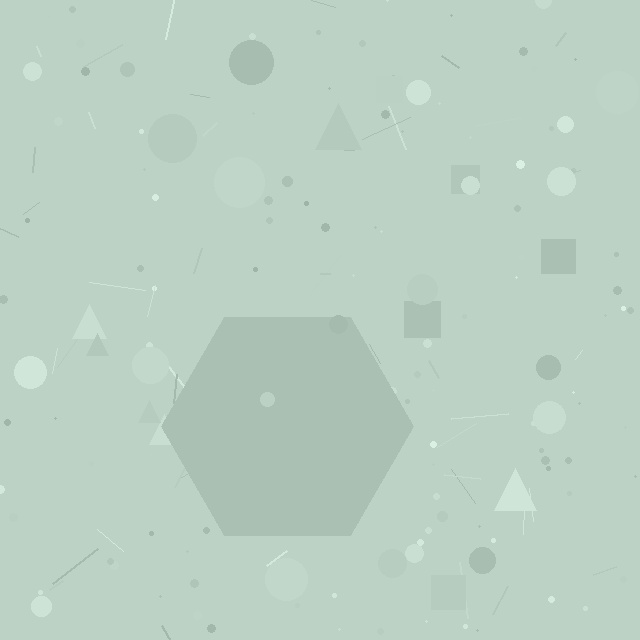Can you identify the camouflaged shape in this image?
The camouflaged shape is a hexagon.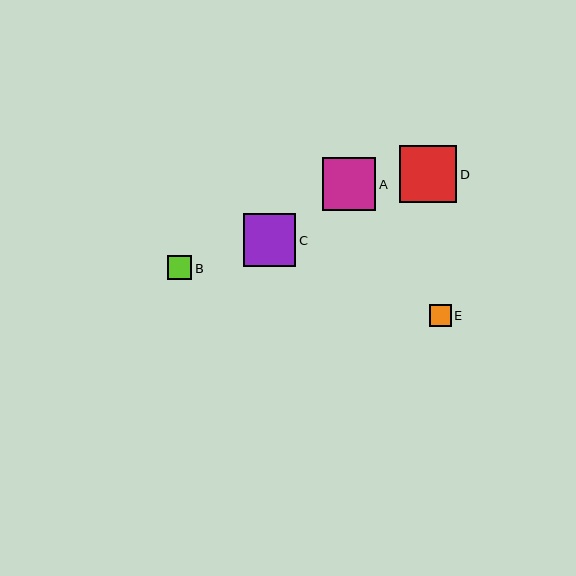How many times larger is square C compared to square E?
Square C is approximately 2.4 times the size of square E.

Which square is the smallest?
Square E is the smallest with a size of approximately 22 pixels.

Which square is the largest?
Square D is the largest with a size of approximately 57 pixels.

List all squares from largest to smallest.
From largest to smallest: D, A, C, B, E.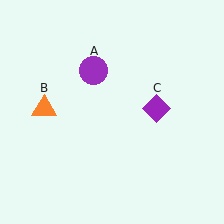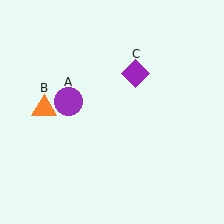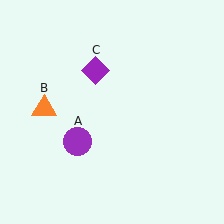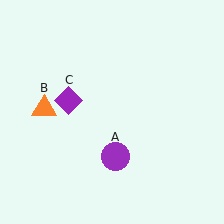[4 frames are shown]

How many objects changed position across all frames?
2 objects changed position: purple circle (object A), purple diamond (object C).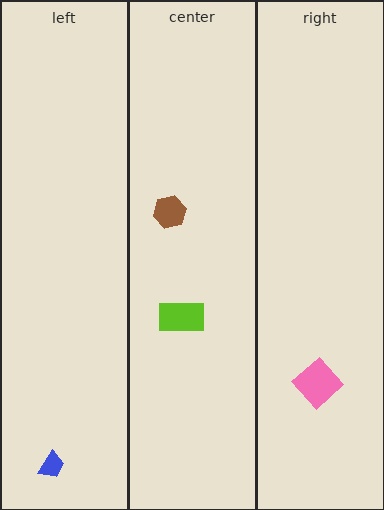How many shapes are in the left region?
1.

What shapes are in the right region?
The pink diamond.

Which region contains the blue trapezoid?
The left region.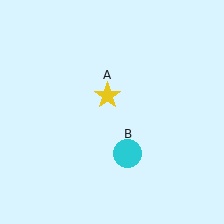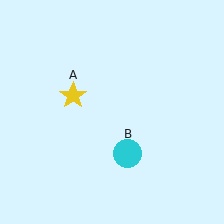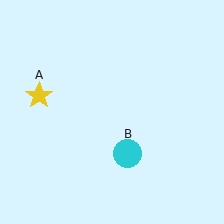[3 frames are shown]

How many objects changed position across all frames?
1 object changed position: yellow star (object A).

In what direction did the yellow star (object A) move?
The yellow star (object A) moved left.